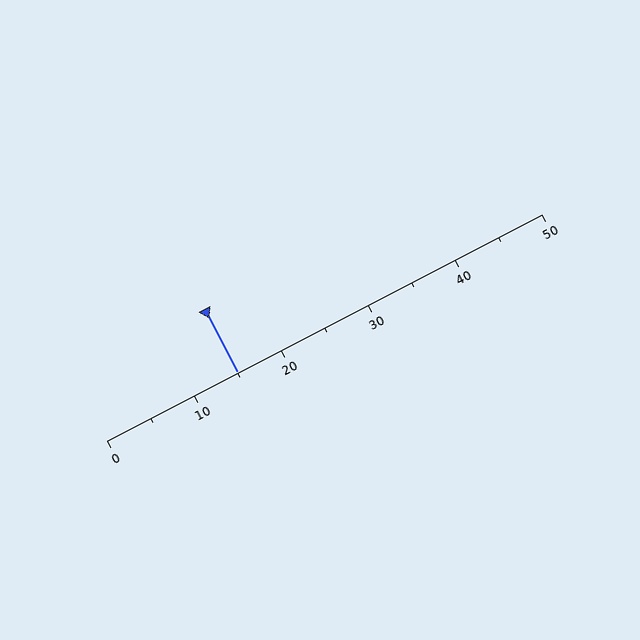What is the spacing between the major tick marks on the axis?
The major ticks are spaced 10 apart.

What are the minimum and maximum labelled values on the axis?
The axis runs from 0 to 50.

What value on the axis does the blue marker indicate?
The marker indicates approximately 15.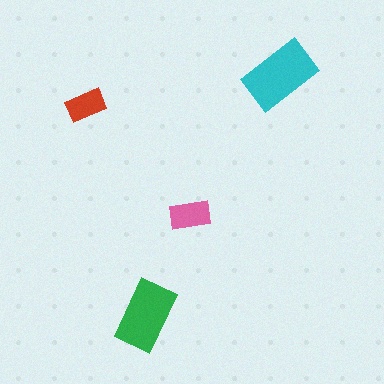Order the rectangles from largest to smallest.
the cyan one, the green one, the pink one, the red one.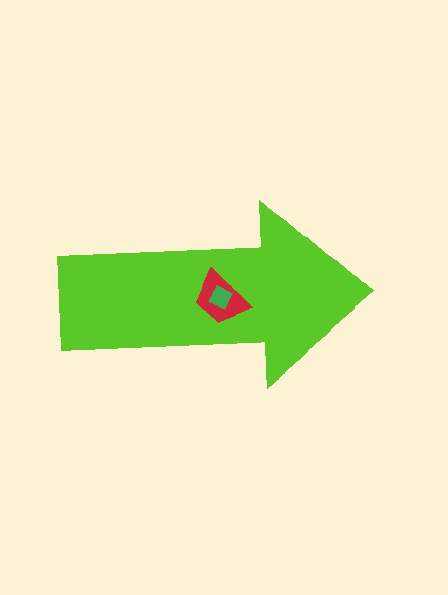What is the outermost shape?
The lime arrow.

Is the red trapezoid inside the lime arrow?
Yes.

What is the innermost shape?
The green diamond.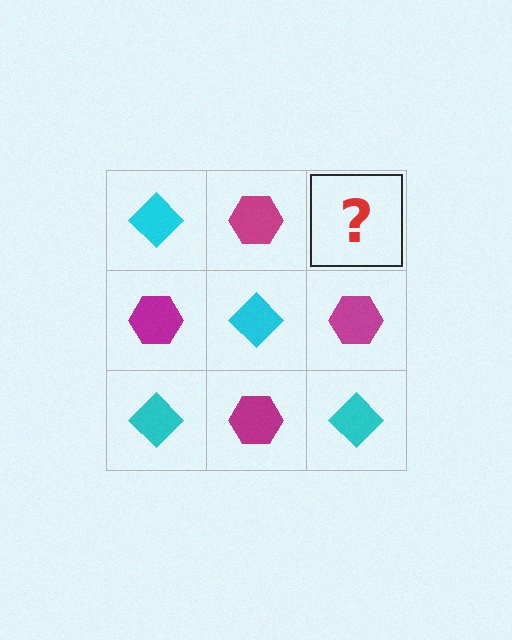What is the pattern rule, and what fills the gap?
The rule is that it alternates cyan diamond and magenta hexagon in a checkerboard pattern. The gap should be filled with a cyan diamond.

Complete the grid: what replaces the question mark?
The question mark should be replaced with a cyan diamond.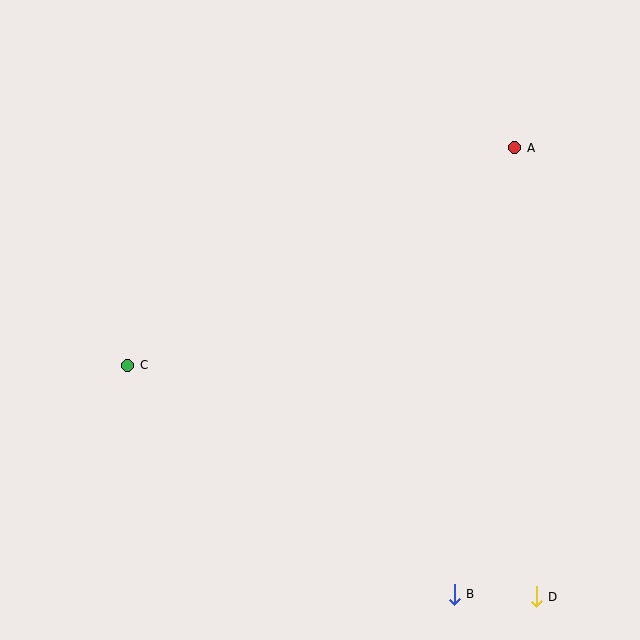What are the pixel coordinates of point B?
Point B is at (454, 594).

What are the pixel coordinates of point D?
Point D is at (536, 597).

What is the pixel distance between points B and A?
The distance between B and A is 450 pixels.